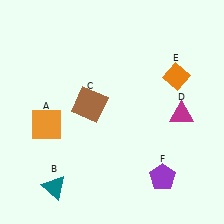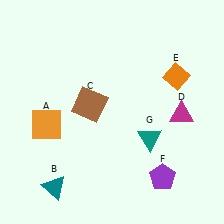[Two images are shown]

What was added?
A teal triangle (G) was added in Image 2.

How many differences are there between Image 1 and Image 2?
There is 1 difference between the two images.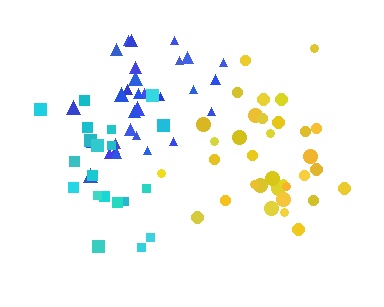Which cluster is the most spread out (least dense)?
Cyan.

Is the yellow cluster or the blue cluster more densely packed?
Blue.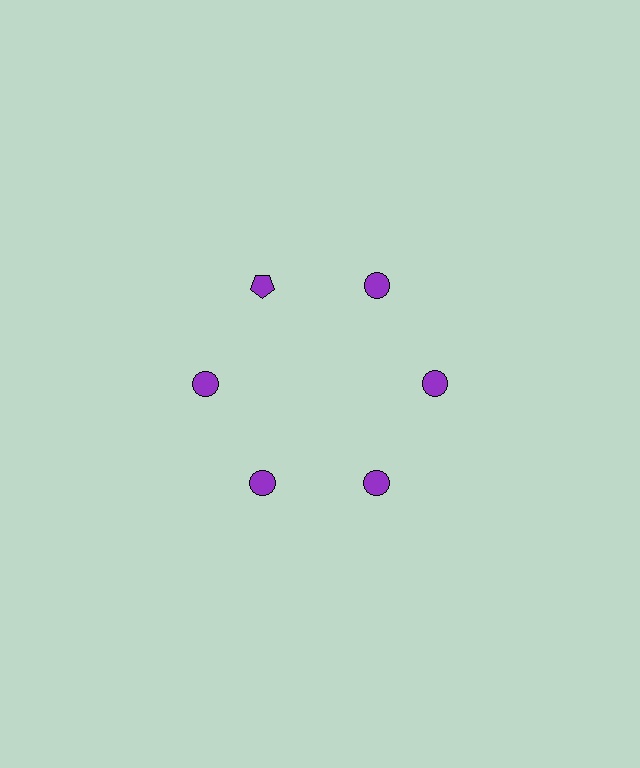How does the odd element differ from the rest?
It has a different shape: pentagon instead of circle.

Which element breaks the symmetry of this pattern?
The purple pentagon at roughly the 11 o'clock position breaks the symmetry. All other shapes are purple circles.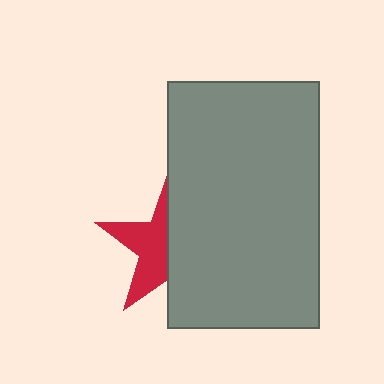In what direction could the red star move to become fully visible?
The red star could move left. That would shift it out from behind the gray rectangle entirely.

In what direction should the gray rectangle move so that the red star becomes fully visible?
The gray rectangle should move right. That is the shortest direction to clear the overlap and leave the red star fully visible.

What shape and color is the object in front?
The object in front is a gray rectangle.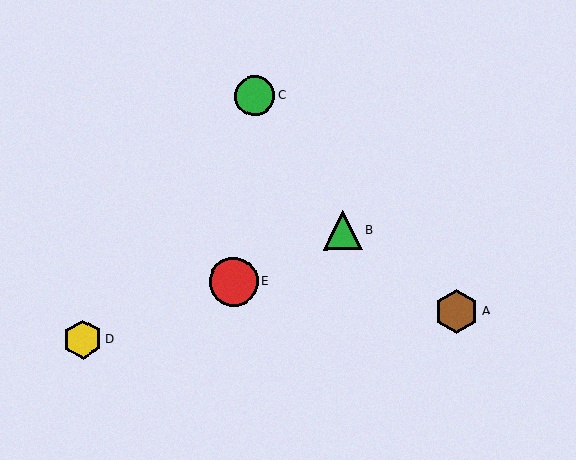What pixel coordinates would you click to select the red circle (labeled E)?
Click at (233, 282) to select the red circle E.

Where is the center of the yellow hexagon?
The center of the yellow hexagon is at (83, 339).